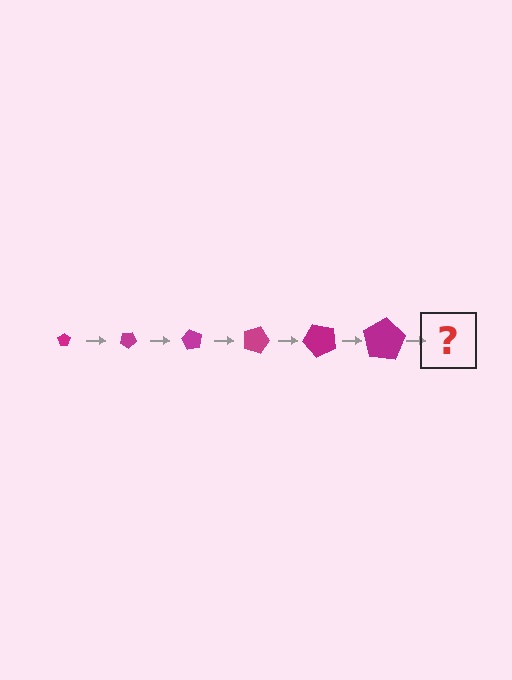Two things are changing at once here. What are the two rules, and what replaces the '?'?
The two rules are that the pentagon grows larger each step and it rotates 30 degrees each step. The '?' should be a pentagon, larger than the previous one and rotated 180 degrees from the start.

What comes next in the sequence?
The next element should be a pentagon, larger than the previous one and rotated 180 degrees from the start.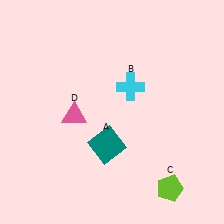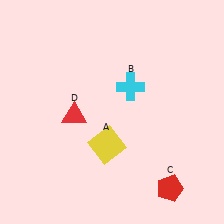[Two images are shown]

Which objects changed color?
A changed from teal to yellow. C changed from lime to red. D changed from pink to red.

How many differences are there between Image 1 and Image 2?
There are 3 differences between the two images.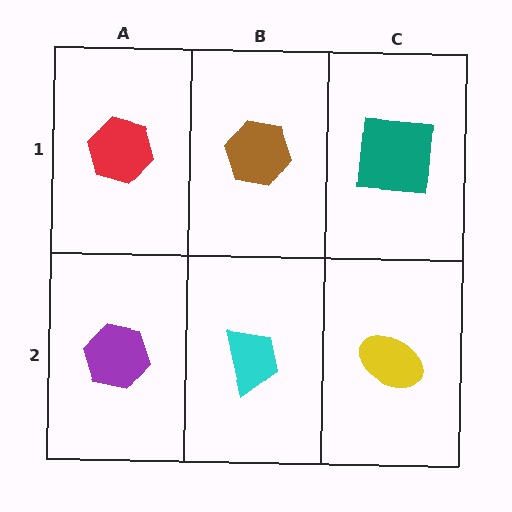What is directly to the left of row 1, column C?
A brown hexagon.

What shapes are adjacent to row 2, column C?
A teal square (row 1, column C), a cyan trapezoid (row 2, column B).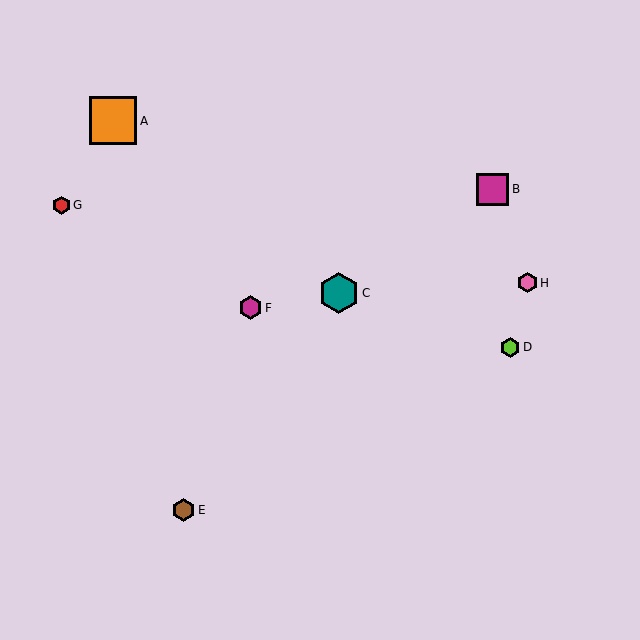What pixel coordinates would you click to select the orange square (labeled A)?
Click at (113, 121) to select the orange square A.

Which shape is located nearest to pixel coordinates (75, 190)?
The red hexagon (labeled G) at (61, 205) is nearest to that location.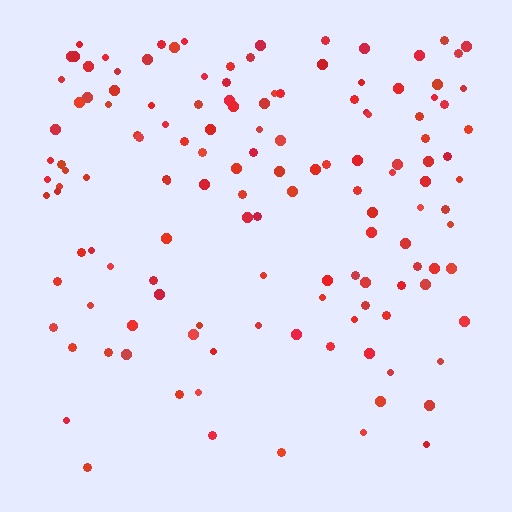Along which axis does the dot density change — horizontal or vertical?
Vertical.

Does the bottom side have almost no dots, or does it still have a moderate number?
Still a moderate number, just noticeably fewer than the top.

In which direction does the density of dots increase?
From bottom to top, with the top side densest.